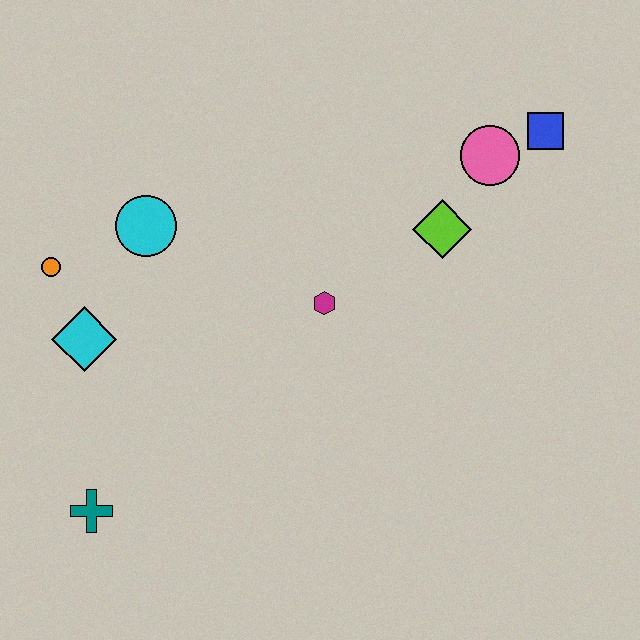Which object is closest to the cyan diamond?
The orange circle is closest to the cyan diamond.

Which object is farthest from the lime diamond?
The teal cross is farthest from the lime diamond.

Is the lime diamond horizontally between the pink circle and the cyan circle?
Yes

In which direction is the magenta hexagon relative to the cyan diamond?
The magenta hexagon is to the right of the cyan diamond.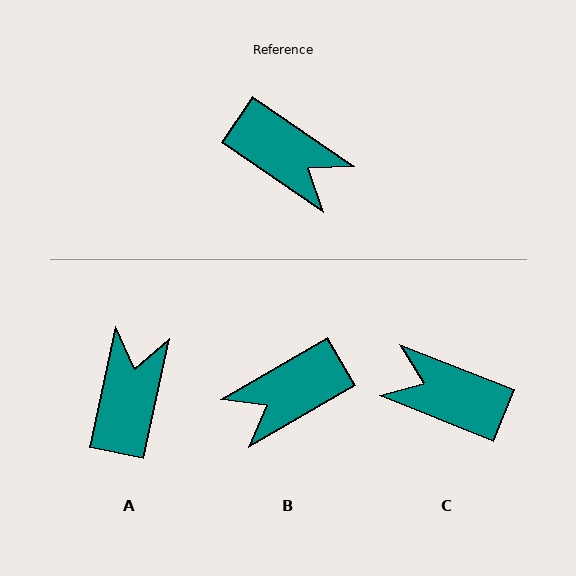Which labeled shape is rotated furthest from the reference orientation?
C, about 167 degrees away.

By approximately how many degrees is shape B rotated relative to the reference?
Approximately 116 degrees clockwise.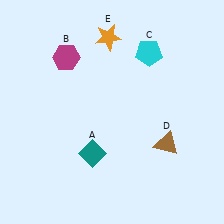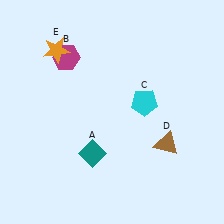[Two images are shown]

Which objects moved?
The objects that moved are: the cyan pentagon (C), the orange star (E).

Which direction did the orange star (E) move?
The orange star (E) moved left.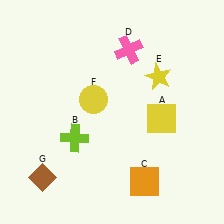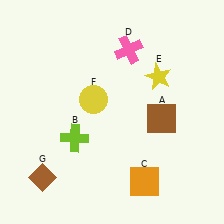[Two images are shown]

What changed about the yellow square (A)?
In Image 1, A is yellow. In Image 2, it changed to brown.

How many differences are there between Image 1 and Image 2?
There is 1 difference between the two images.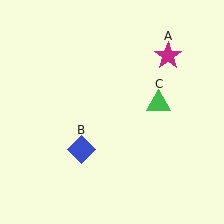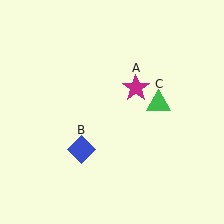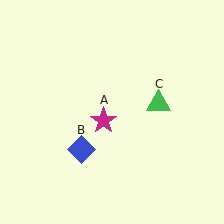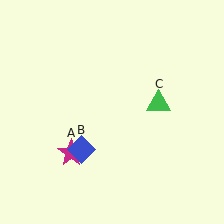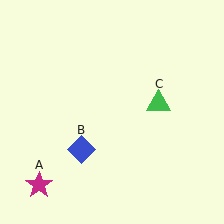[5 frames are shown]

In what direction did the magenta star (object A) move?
The magenta star (object A) moved down and to the left.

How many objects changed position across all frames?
1 object changed position: magenta star (object A).